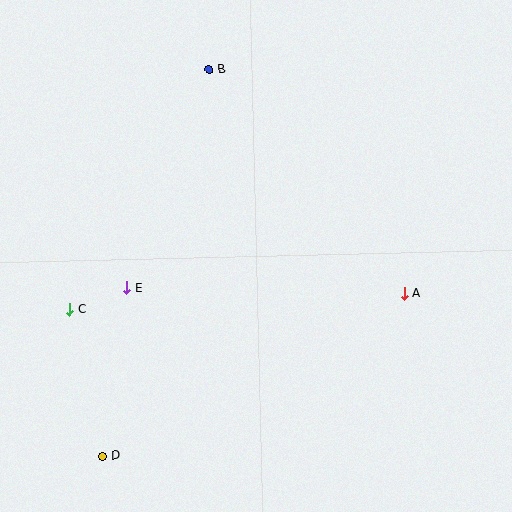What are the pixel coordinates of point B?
Point B is at (209, 69).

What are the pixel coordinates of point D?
Point D is at (103, 456).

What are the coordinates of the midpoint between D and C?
The midpoint between D and C is at (86, 383).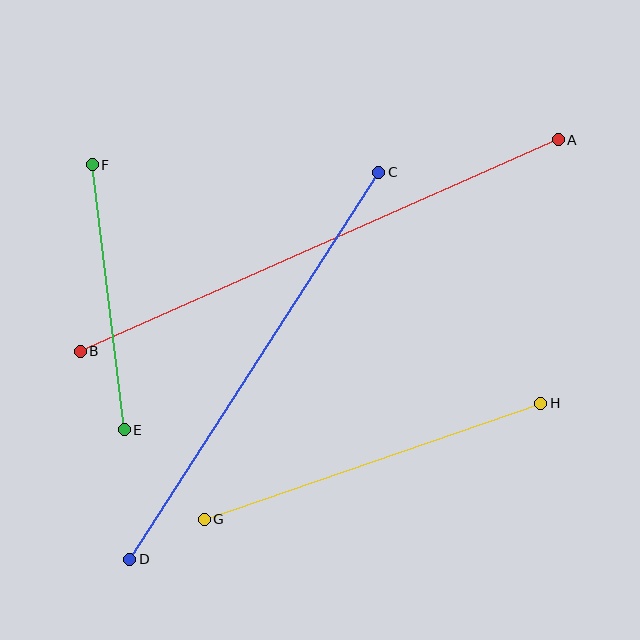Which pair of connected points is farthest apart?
Points A and B are farthest apart.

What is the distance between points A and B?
The distance is approximately 523 pixels.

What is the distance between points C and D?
The distance is approximately 460 pixels.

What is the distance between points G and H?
The distance is approximately 356 pixels.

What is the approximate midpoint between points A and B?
The midpoint is at approximately (319, 245) pixels.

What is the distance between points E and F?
The distance is approximately 266 pixels.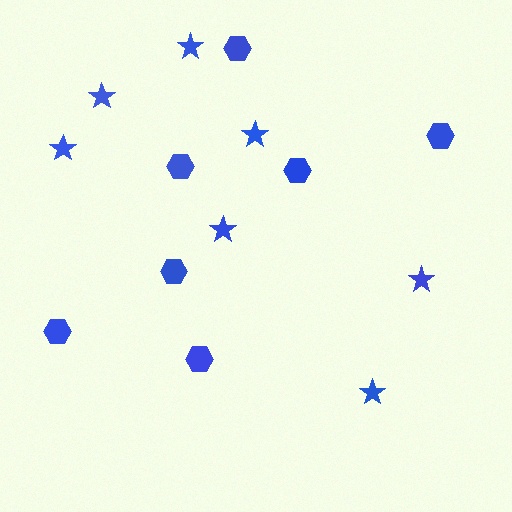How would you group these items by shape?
There are 2 groups: one group of hexagons (7) and one group of stars (7).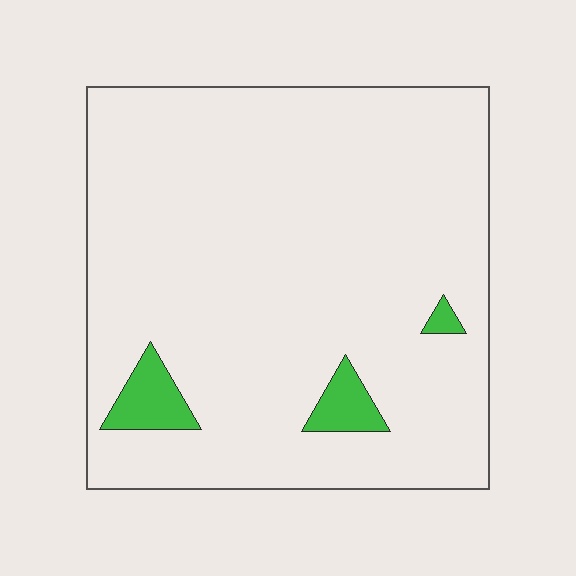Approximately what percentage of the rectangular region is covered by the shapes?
Approximately 5%.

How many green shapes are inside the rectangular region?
3.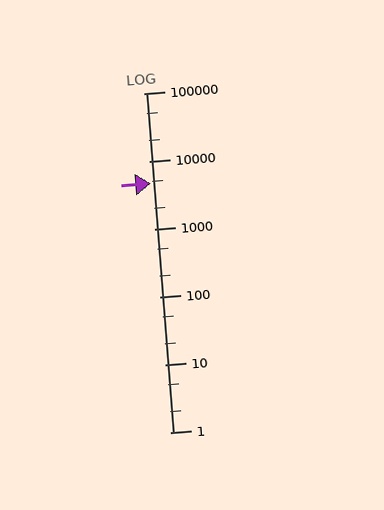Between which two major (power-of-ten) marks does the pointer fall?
The pointer is between 1000 and 10000.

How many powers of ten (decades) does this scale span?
The scale spans 5 decades, from 1 to 100000.